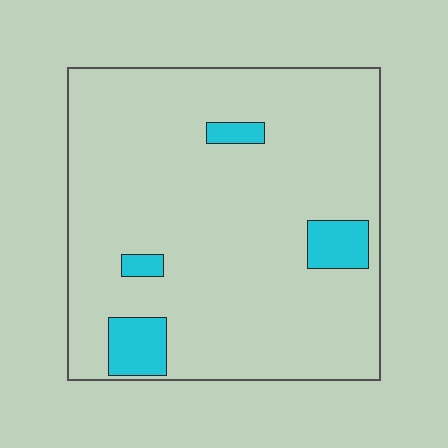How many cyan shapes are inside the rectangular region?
4.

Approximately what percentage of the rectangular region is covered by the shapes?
Approximately 10%.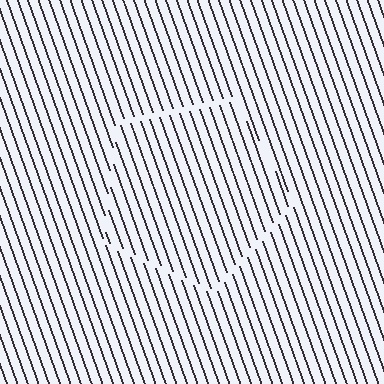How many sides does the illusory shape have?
5 sides — the line-ends trace a pentagon.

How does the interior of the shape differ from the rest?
The interior of the shape contains the same grating, shifted by half a period — the contour is defined by the phase discontinuity where line-ends from the inner and outer gratings abut.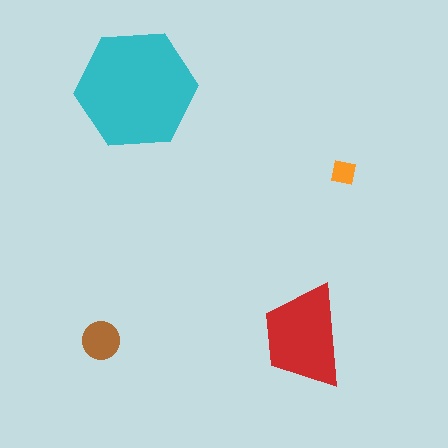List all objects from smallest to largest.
The orange square, the brown circle, the red trapezoid, the cyan hexagon.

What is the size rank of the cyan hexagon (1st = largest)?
1st.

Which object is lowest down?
The brown circle is bottommost.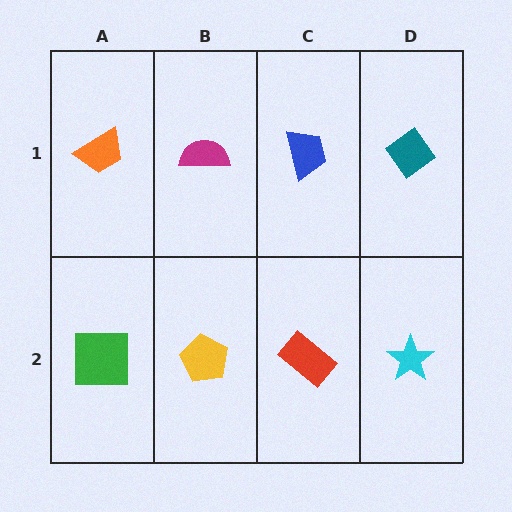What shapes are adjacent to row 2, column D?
A teal diamond (row 1, column D), a red rectangle (row 2, column C).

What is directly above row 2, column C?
A blue trapezoid.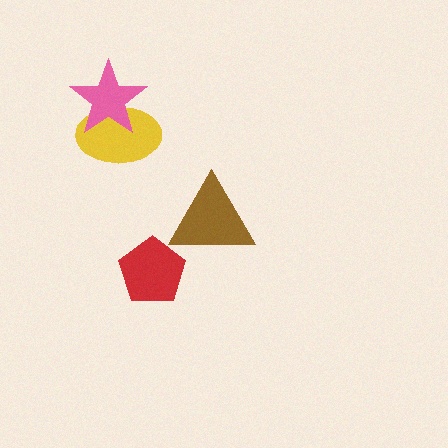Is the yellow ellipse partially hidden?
Yes, it is partially covered by another shape.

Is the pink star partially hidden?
No, no other shape covers it.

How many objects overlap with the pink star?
1 object overlaps with the pink star.